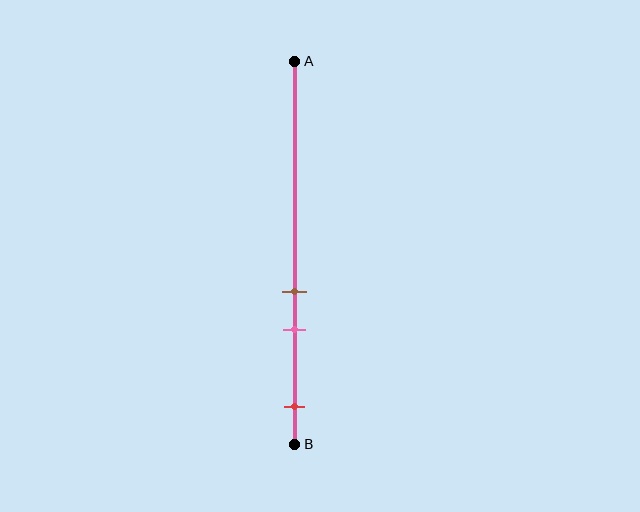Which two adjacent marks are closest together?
The brown and pink marks are the closest adjacent pair.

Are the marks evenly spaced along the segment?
No, the marks are not evenly spaced.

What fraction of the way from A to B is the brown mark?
The brown mark is approximately 60% (0.6) of the way from A to B.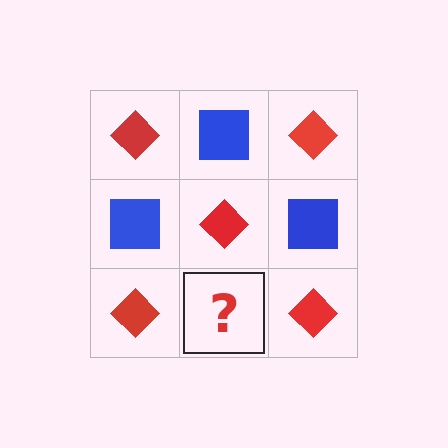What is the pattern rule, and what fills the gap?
The rule is that it alternates red diamond and blue square in a checkerboard pattern. The gap should be filled with a blue square.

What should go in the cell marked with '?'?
The missing cell should contain a blue square.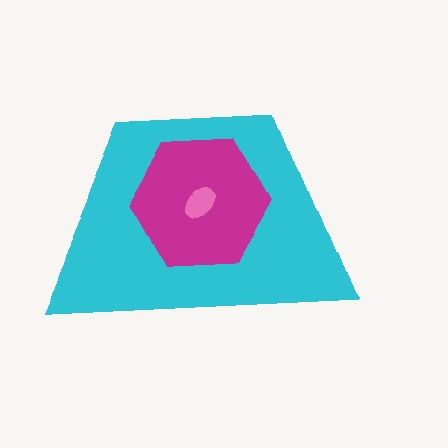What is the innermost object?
The pink ellipse.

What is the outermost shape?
The cyan trapezoid.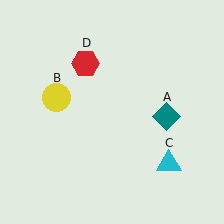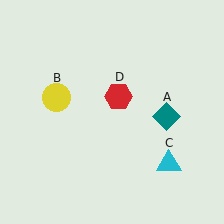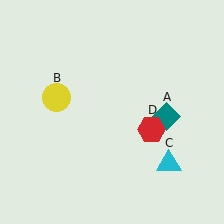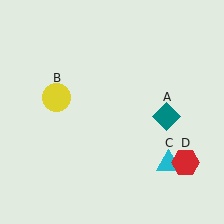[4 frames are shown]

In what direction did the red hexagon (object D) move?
The red hexagon (object D) moved down and to the right.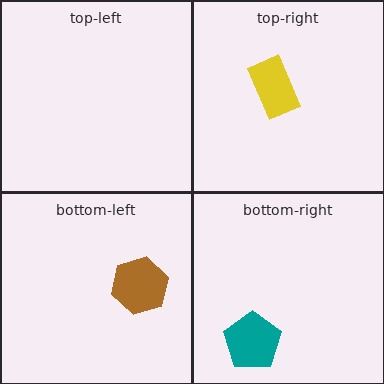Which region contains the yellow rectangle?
The top-right region.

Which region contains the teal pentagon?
The bottom-right region.